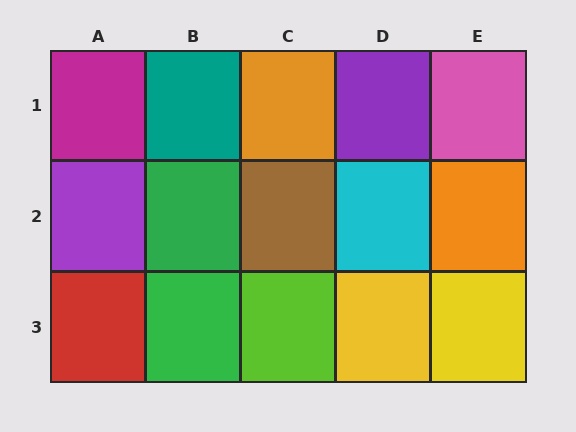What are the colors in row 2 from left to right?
Purple, green, brown, cyan, orange.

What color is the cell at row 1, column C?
Orange.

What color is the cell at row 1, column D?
Purple.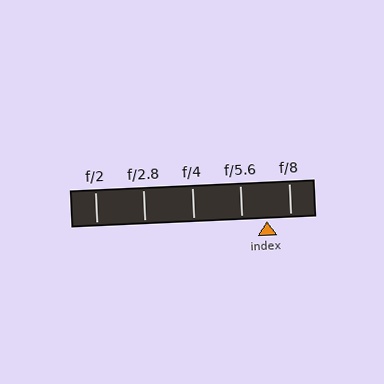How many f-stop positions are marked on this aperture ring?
There are 5 f-stop positions marked.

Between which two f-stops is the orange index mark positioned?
The index mark is between f/5.6 and f/8.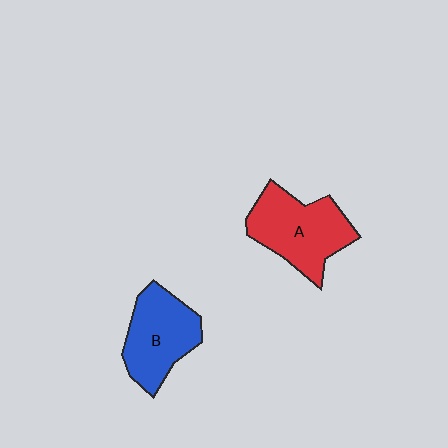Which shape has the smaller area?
Shape B (blue).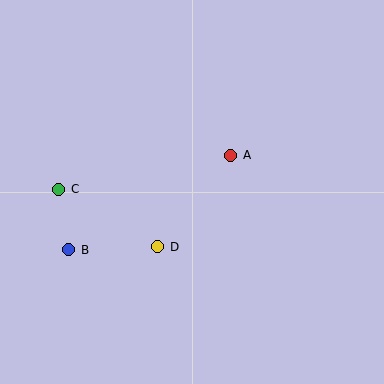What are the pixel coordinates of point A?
Point A is at (231, 155).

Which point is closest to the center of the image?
Point A at (231, 155) is closest to the center.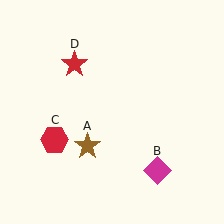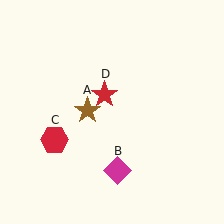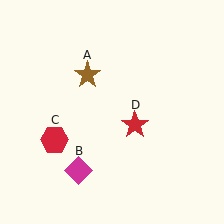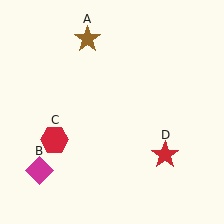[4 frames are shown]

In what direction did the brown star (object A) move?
The brown star (object A) moved up.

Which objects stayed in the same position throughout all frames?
Red hexagon (object C) remained stationary.